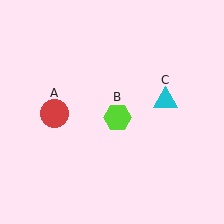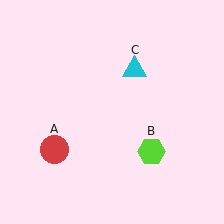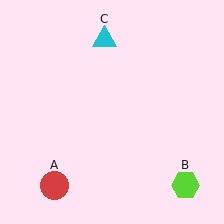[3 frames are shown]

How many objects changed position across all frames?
3 objects changed position: red circle (object A), lime hexagon (object B), cyan triangle (object C).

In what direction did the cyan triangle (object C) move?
The cyan triangle (object C) moved up and to the left.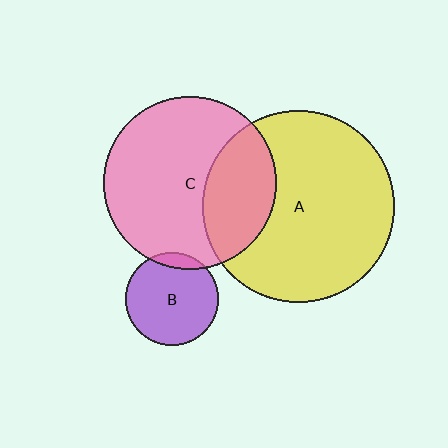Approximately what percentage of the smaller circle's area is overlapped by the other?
Approximately 10%.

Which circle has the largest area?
Circle A (yellow).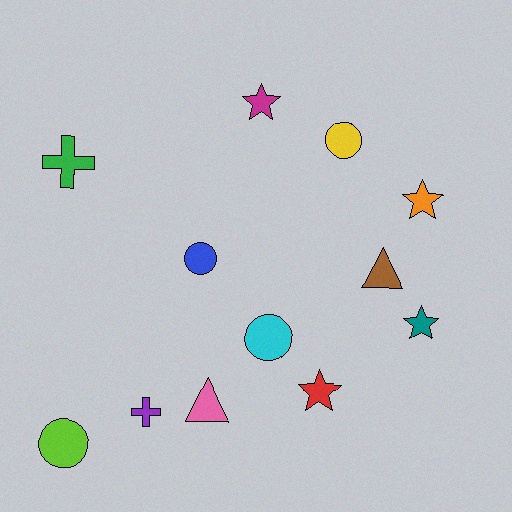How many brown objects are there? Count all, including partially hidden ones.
There is 1 brown object.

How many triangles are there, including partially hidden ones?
There are 2 triangles.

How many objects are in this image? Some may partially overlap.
There are 12 objects.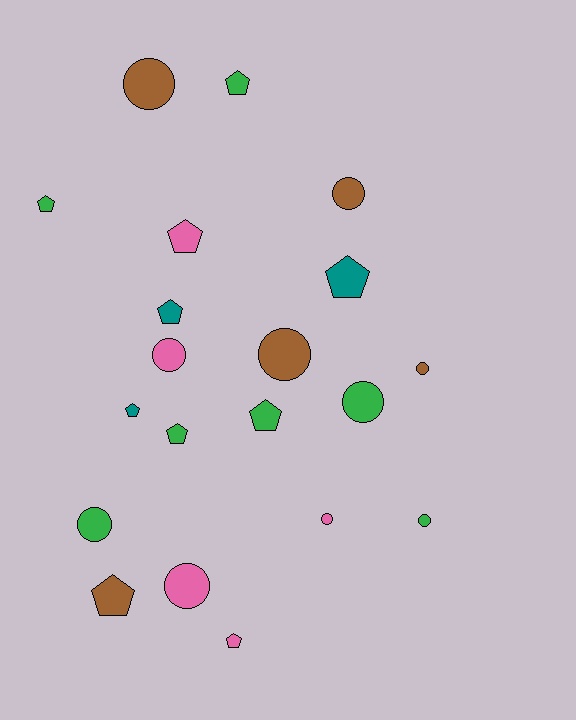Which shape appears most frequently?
Circle, with 10 objects.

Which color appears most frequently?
Green, with 7 objects.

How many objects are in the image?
There are 20 objects.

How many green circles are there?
There are 3 green circles.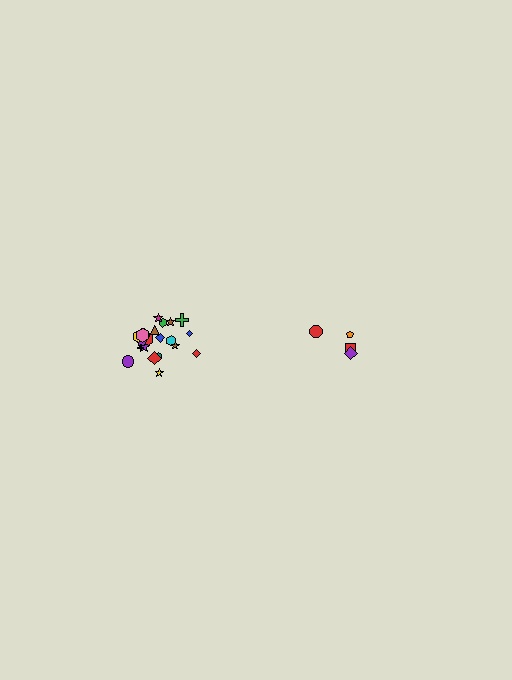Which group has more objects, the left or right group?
The left group.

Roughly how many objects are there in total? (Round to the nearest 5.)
Roughly 25 objects in total.